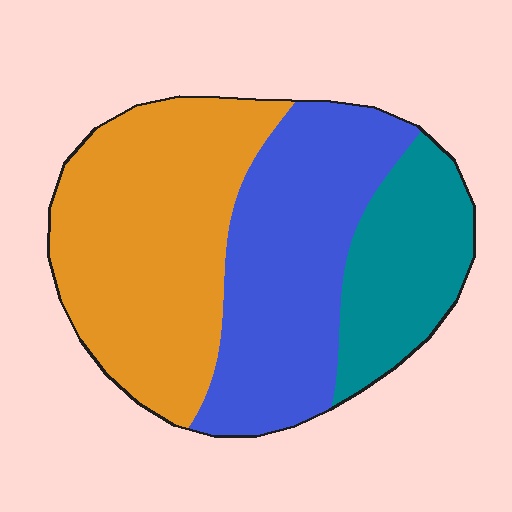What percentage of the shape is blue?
Blue covers around 35% of the shape.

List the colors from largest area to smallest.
From largest to smallest: orange, blue, teal.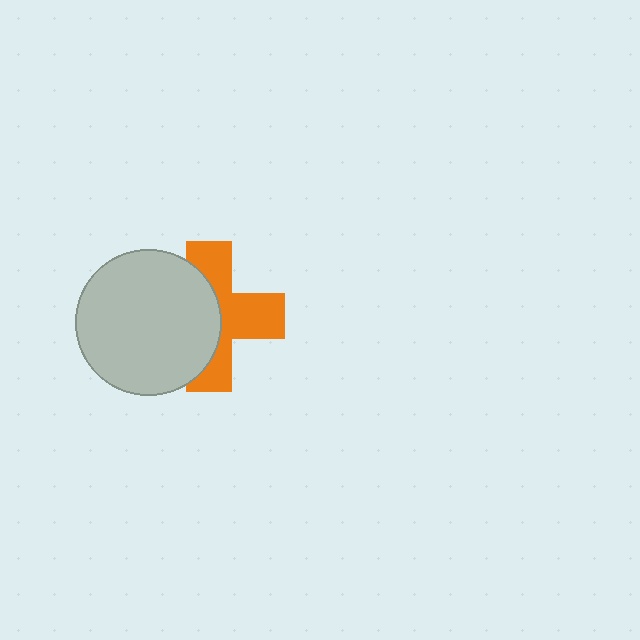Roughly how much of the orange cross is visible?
About half of it is visible (roughly 52%).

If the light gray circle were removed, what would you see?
You would see the complete orange cross.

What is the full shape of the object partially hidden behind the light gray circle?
The partially hidden object is an orange cross.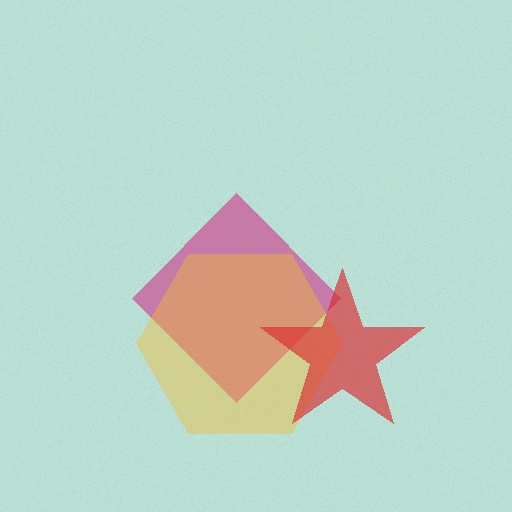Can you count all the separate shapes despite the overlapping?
Yes, there are 3 separate shapes.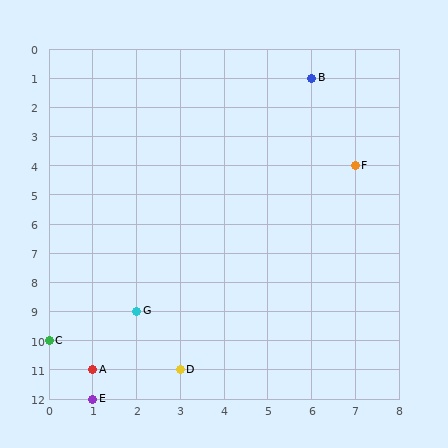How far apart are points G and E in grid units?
Points G and E are 1 column and 3 rows apart (about 3.2 grid units diagonally).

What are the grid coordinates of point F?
Point F is at grid coordinates (7, 4).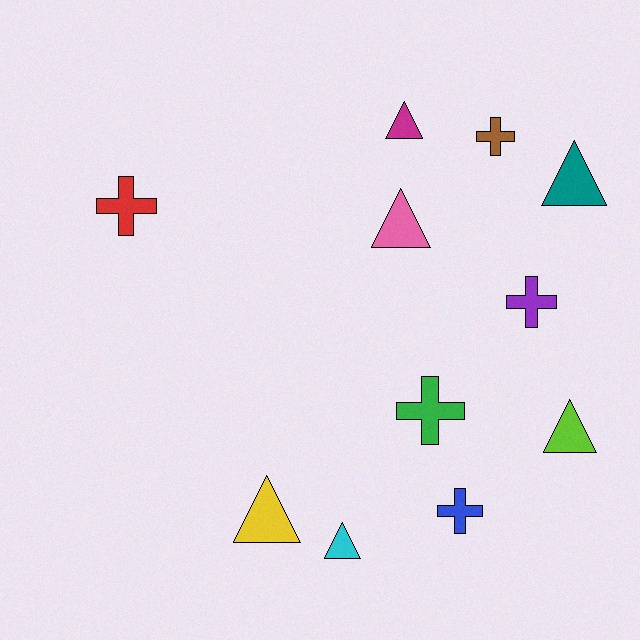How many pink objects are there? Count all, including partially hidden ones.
There is 1 pink object.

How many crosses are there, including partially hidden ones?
There are 5 crosses.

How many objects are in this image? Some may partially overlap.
There are 11 objects.